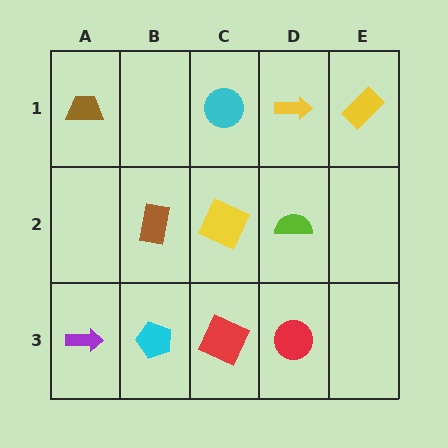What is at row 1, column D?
A yellow arrow.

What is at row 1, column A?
A brown trapezoid.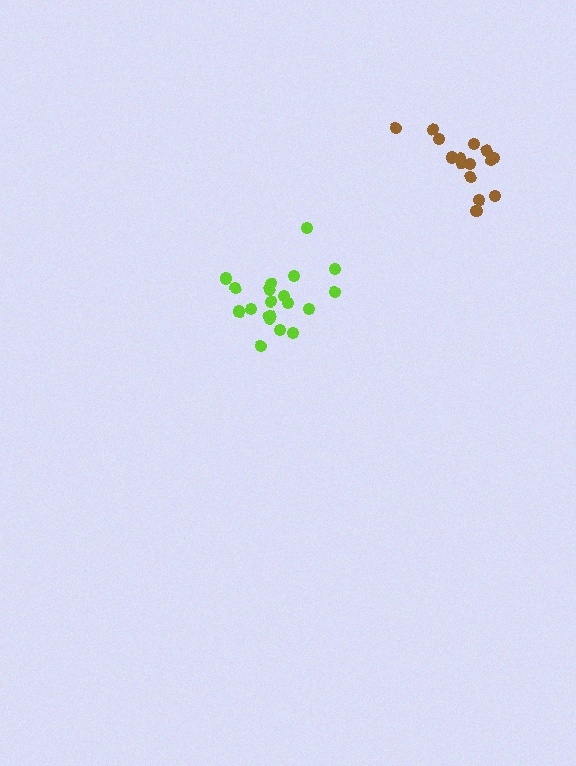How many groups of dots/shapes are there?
There are 2 groups.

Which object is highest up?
The brown cluster is topmost.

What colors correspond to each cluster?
The clusters are colored: lime, brown.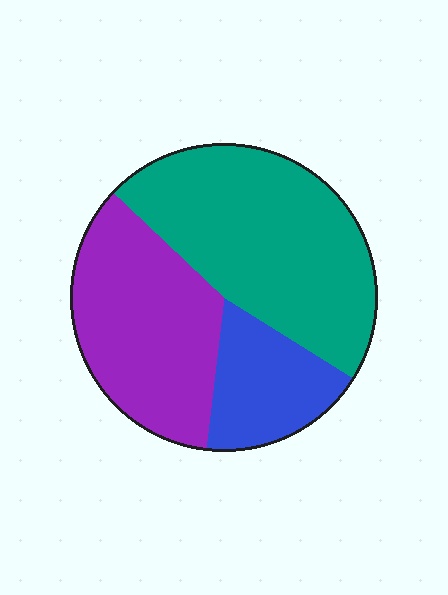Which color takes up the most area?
Teal, at roughly 45%.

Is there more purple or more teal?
Teal.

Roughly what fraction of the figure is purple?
Purple takes up about one third (1/3) of the figure.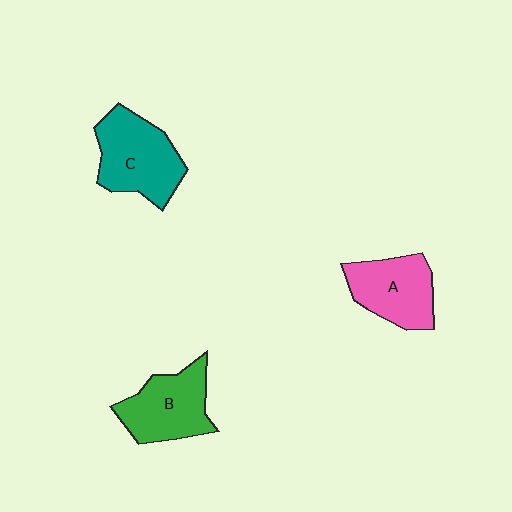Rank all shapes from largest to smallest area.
From largest to smallest: C (teal), B (green), A (pink).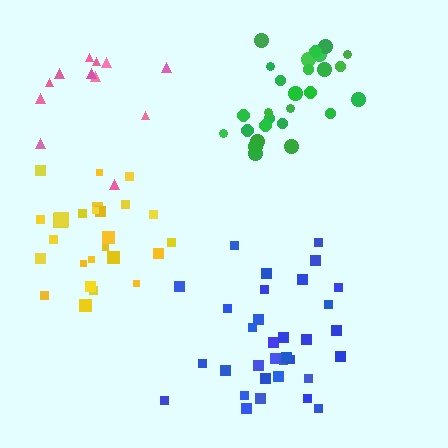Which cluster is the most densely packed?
Green.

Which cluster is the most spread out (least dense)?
Pink.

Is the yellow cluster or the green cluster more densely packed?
Green.